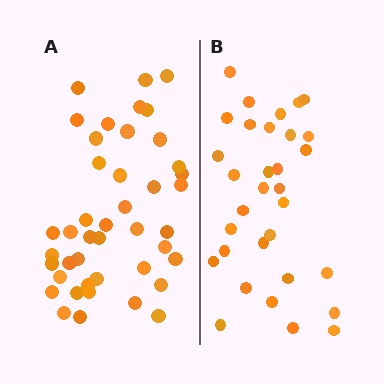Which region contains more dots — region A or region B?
Region A (the left region) has more dots.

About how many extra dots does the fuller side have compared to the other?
Region A has roughly 12 or so more dots than region B.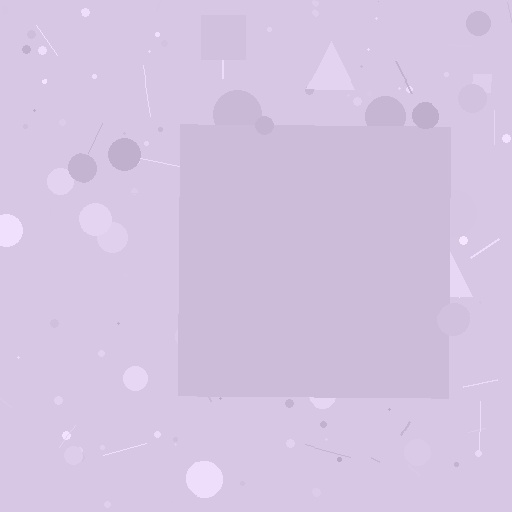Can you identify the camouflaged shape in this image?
The camouflaged shape is a square.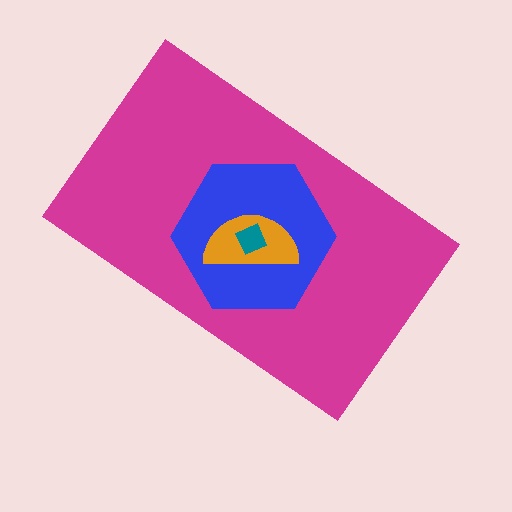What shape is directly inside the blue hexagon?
The orange semicircle.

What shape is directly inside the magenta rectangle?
The blue hexagon.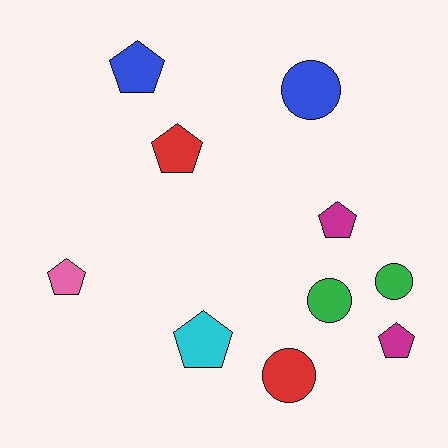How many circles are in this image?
There are 4 circles.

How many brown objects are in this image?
There are no brown objects.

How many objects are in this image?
There are 10 objects.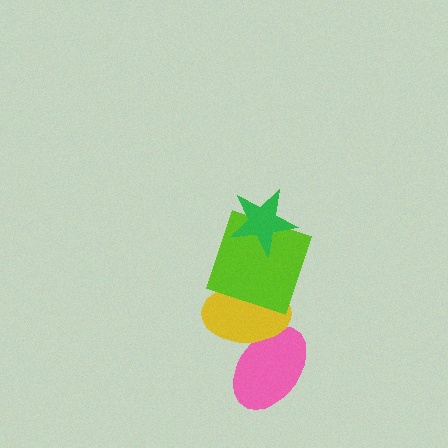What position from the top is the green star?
The green star is 1st from the top.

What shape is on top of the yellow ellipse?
The lime square is on top of the yellow ellipse.